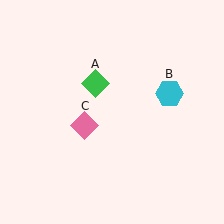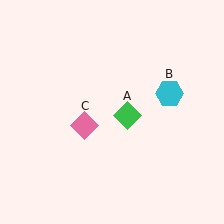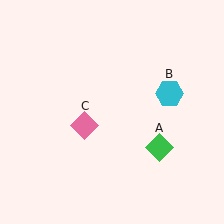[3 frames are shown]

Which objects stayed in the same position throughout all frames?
Cyan hexagon (object B) and pink diamond (object C) remained stationary.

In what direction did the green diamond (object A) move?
The green diamond (object A) moved down and to the right.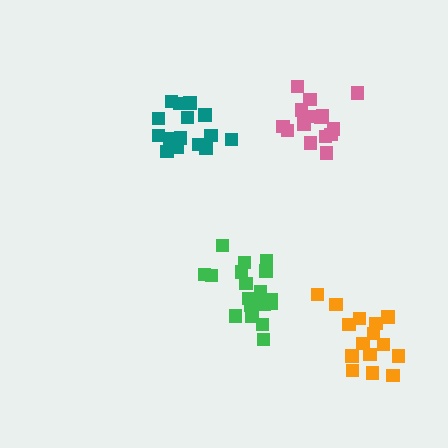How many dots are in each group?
Group 1: 15 dots, Group 2: 15 dots, Group 3: 19 dots, Group 4: 15 dots (64 total).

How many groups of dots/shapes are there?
There are 4 groups.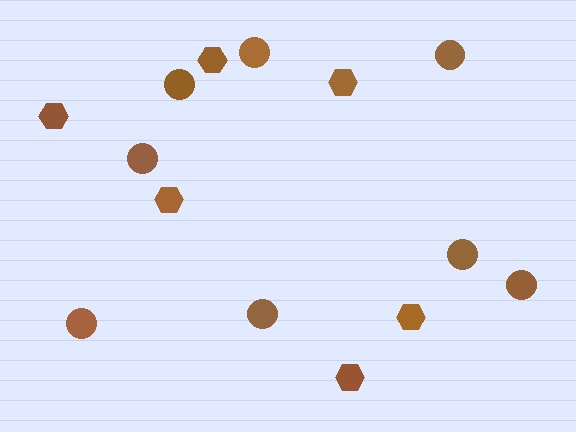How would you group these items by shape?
There are 2 groups: one group of circles (8) and one group of hexagons (6).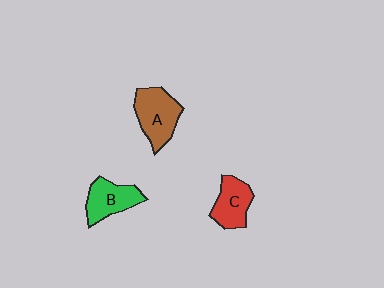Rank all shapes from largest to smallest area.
From largest to smallest: A (brown), B (green), C (red).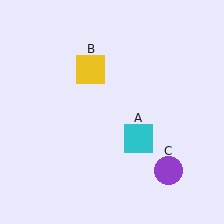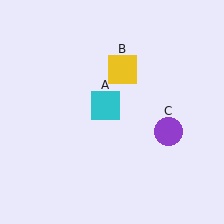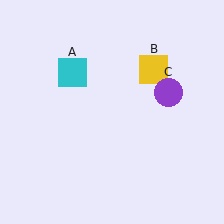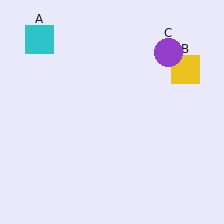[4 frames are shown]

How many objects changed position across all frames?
3 objects changed position: cyan square (object A), yellow square (object B), purple circle (object C).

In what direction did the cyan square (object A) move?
The cyan square (object A) moved up and to the left.